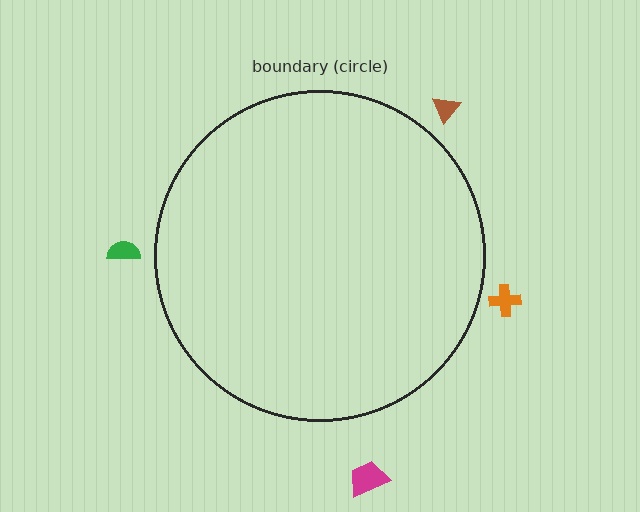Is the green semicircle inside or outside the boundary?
Outside.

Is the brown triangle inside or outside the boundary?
Outside.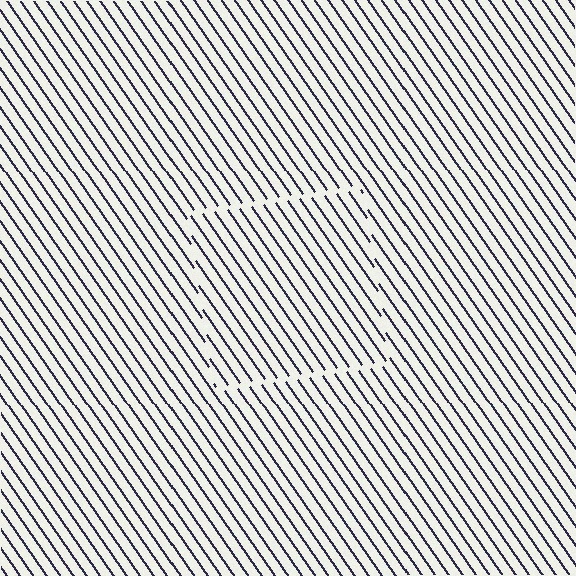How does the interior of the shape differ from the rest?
The interior of the shape contains the same grating, shifted by half a period — the contour is defined by the phase discontinuity where line-ends from the inner and outer gratings abut.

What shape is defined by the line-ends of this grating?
An illusory square. The interior of the shape contains the same grating, shifted by half a period — the contour is defined by the phase discontinuity where line-ends from the inner and outer gratings abut.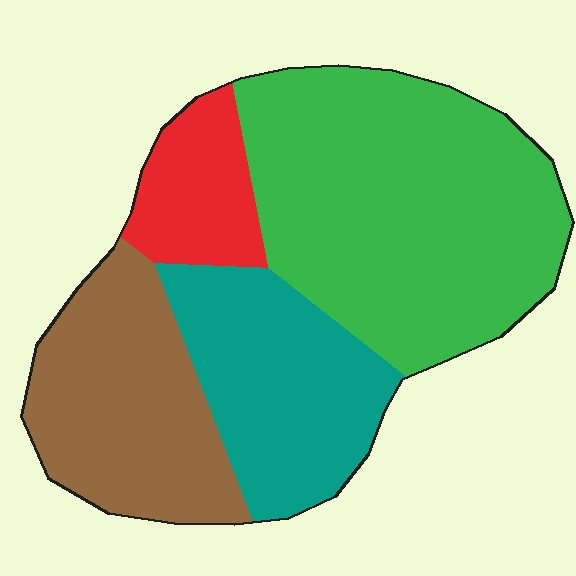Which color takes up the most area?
Green, at roughly 45%.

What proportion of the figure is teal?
Teal takes up about one fifth (1/5) of the figure.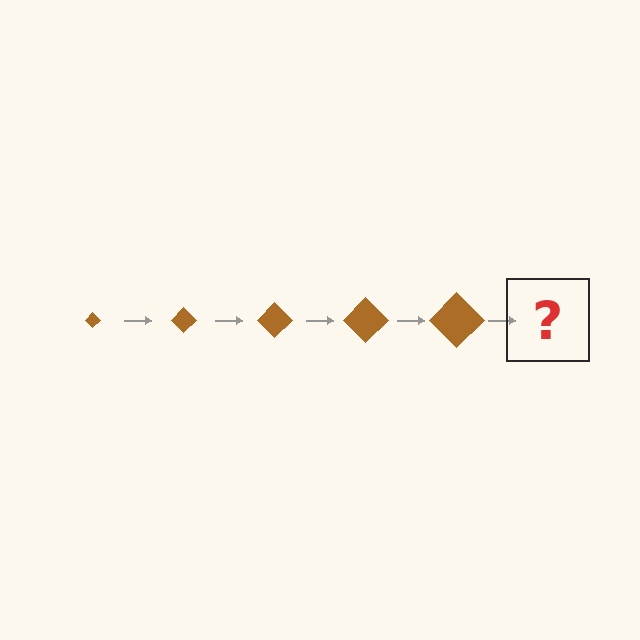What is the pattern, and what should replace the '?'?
The pattern is that the diamond gets progressively larger each step. The '?' should be a brown diamond, larger than the previous one.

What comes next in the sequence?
The next element should be a brown diamond, larger than the previous one.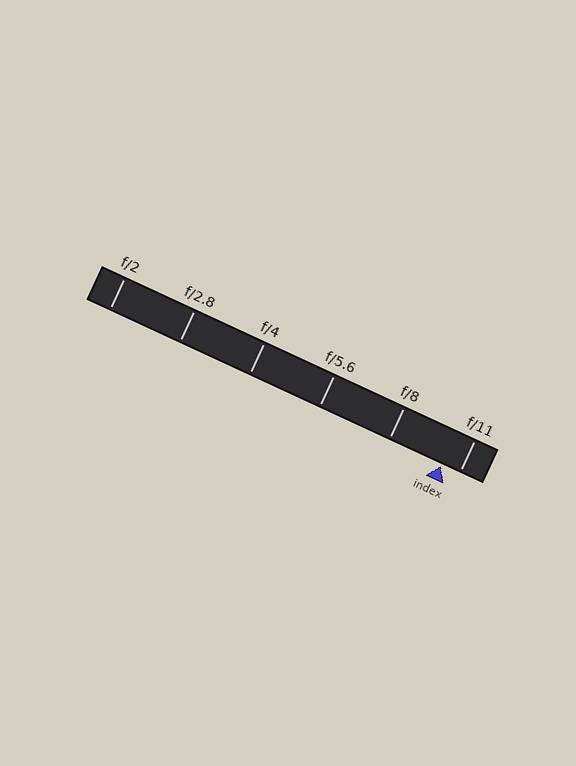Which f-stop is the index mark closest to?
The index mark is closest to f/11.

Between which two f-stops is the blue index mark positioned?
The index mark is between f/8 and f/11.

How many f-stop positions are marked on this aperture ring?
There are 6 f-stop positions marked.